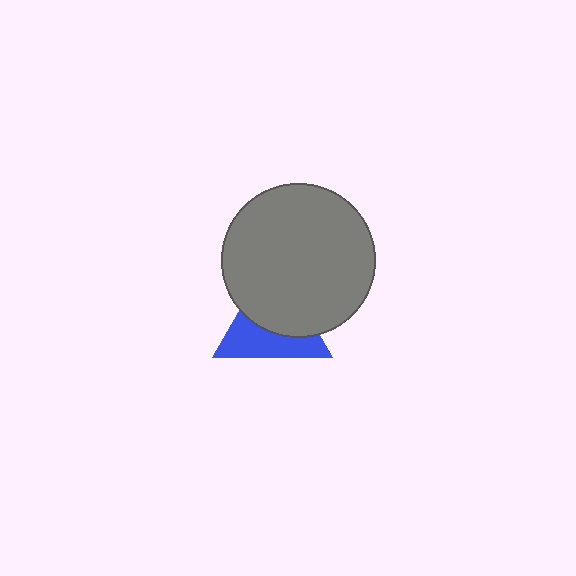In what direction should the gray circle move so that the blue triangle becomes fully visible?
The gray circle should move up. That is the shortest direction to clear the overlap and leave the blue triangle fully visible.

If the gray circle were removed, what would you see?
You would see the complete blue triangle.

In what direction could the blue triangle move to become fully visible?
The blue triangle could move down. That would shift it out from behind the gray circle entirely.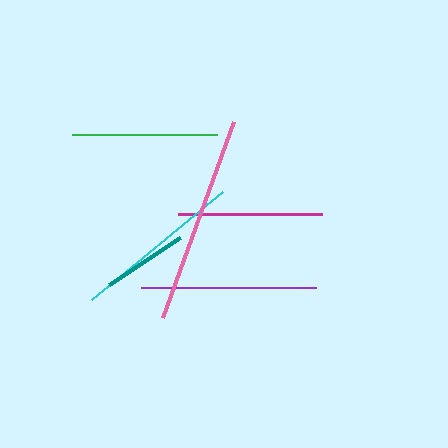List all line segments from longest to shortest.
From longest to shortest: pink, purple, cyan, green, magenta, teal.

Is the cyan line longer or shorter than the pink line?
The pink line is longer than the cyan line.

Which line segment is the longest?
The pink line is the longest at approximately 208 pixels.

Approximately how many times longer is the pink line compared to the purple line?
The pink line is approximately 1.2 times the length of the purple line.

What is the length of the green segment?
The green segment is approximately 145 pixels long.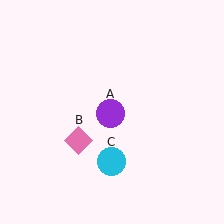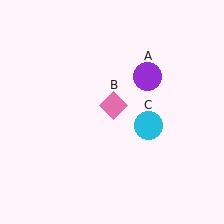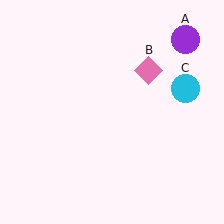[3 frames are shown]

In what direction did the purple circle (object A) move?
The purple circle (object A) moved up and to the right.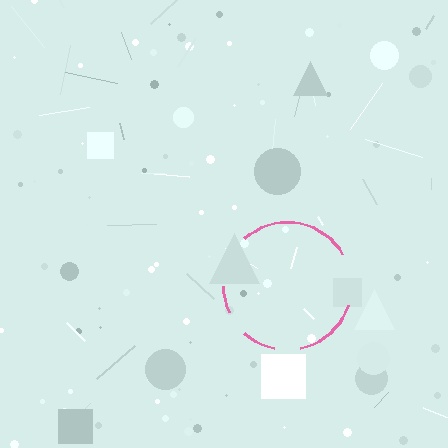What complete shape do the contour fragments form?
The contour fragments form a circle.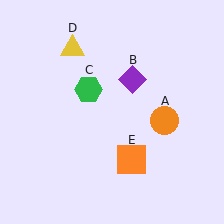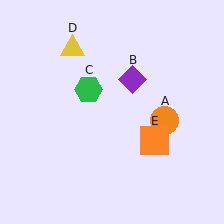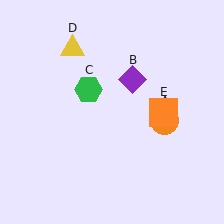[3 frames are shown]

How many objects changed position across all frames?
1 object changed position: orange square (object E).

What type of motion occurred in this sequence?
The orange square (object E) rotated counterclockwise around the center of the scene.